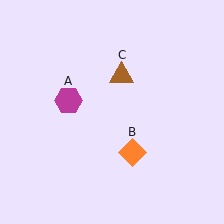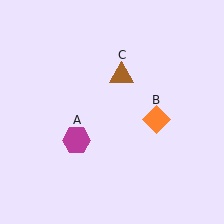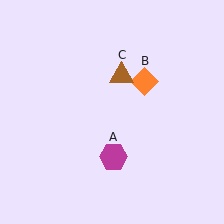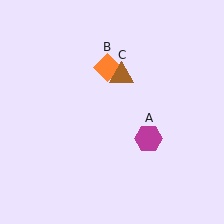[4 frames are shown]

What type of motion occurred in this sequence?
The magenta hexagon (object A), orange diamond (object B) rotated counterclockwise around the center of the scene.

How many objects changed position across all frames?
2 objects changed position: magenta hexagon (object A), orange diamond (object B).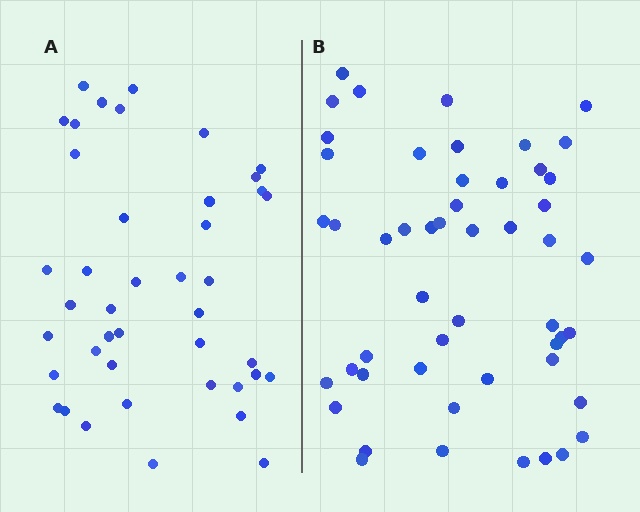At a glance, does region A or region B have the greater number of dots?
Region B (the right region) has more dots.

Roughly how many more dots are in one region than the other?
Region B has roughly 8 or so more dots than region A.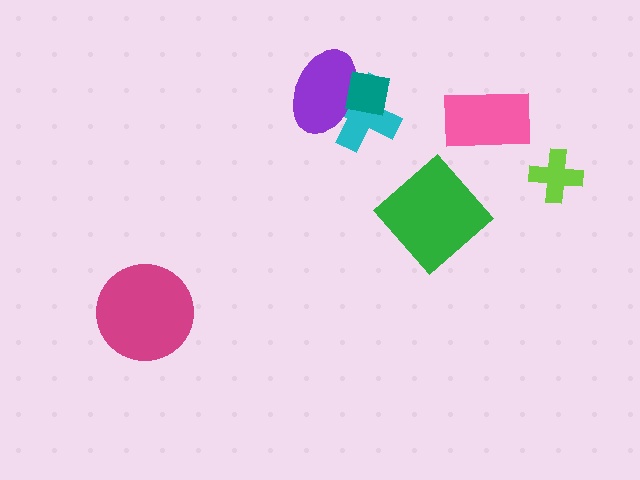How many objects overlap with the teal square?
2 objects overlap with the teal square.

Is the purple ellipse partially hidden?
Yes, it is partially covered by another shape.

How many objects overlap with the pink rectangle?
0 objects overlap with the pink rectangle.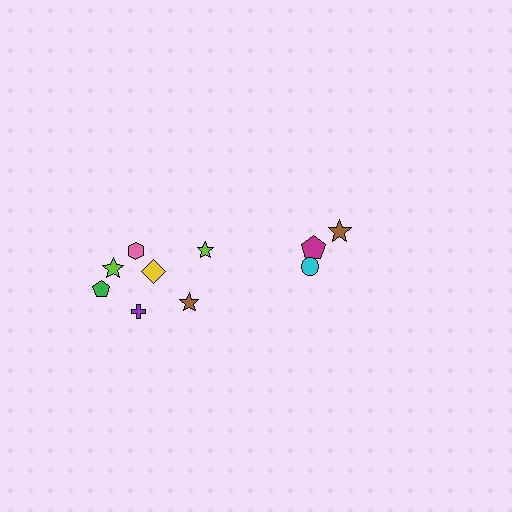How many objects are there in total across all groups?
There are 10 objects.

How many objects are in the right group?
There are 3 objects.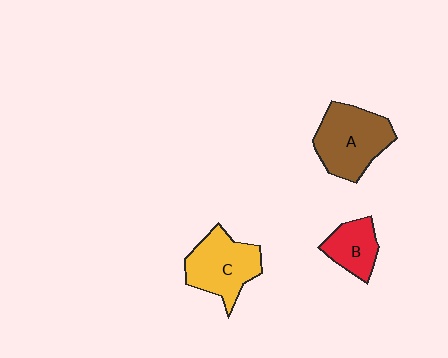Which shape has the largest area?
Shape A (brown).